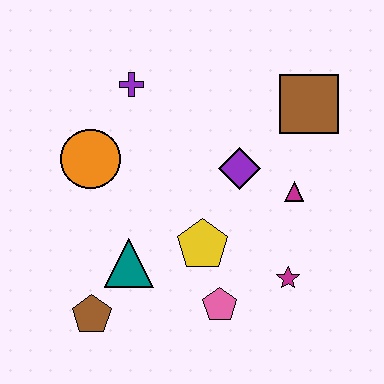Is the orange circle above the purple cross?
No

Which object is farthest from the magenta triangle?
The brown pentagon is farthest from the magenta triangle.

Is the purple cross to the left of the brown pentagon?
No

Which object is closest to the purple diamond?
The magenta triangle is closest to the purple diamond.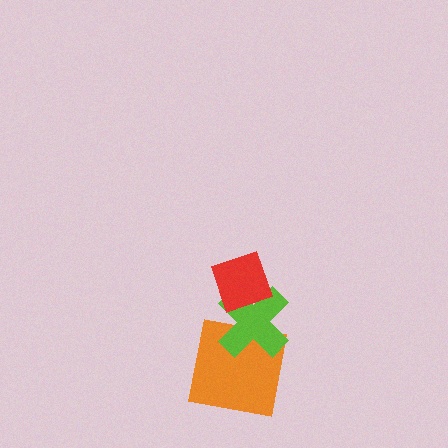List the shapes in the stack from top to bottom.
From top to bottom: the red diamond, the lime cross, the orange square.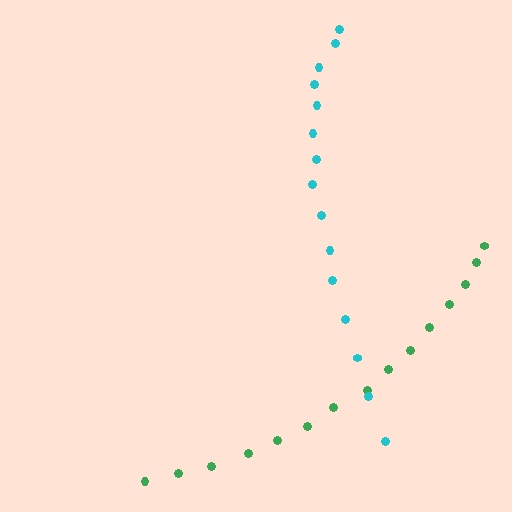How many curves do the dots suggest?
There are 2 distinct paths.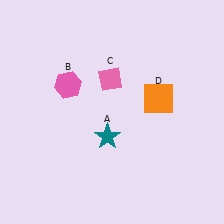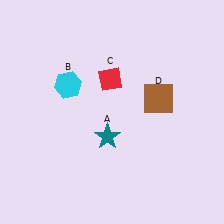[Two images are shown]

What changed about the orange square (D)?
In Image 1, D is orange. In Image 2, it changed to brown.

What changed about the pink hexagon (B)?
In Image 1, B is pink. In Image 2, it changed to cyan.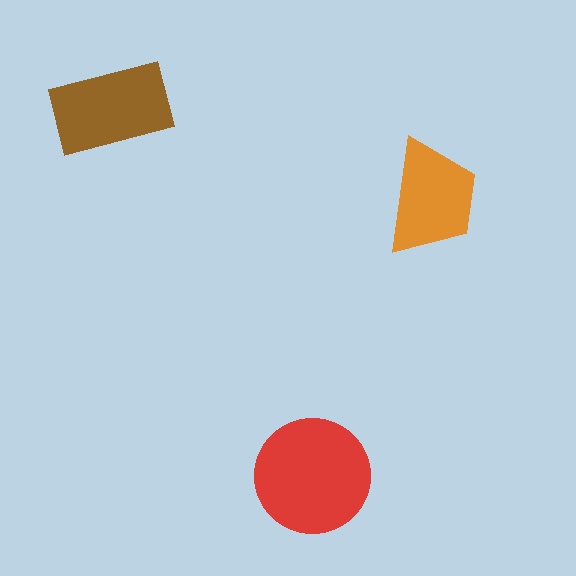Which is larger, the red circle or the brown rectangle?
The red circle.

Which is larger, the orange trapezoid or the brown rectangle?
The brown rectangle.